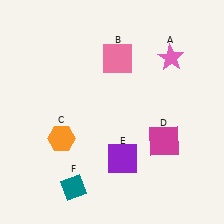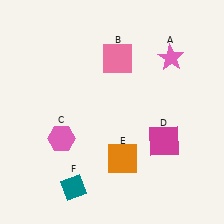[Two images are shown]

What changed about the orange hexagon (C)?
In Image 1, C is orange. In Image 2, it changed to pink.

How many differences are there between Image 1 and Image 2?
There are 2 differences between the two images.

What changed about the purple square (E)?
In Image 1, E is purple. In Image 2, it changed to orange.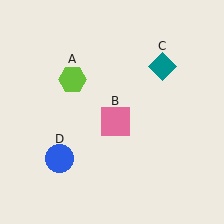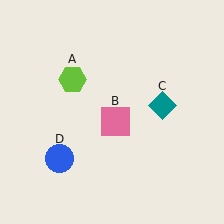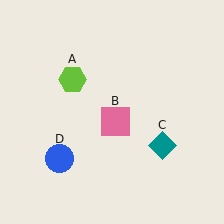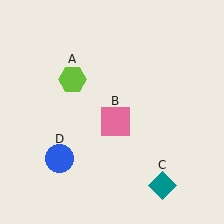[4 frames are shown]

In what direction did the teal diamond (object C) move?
The teal diamond (object C) moved down.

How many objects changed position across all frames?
1 object changed position: teal diamond (object C).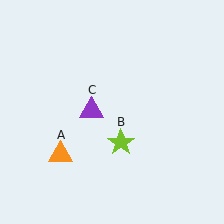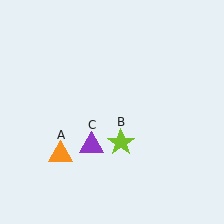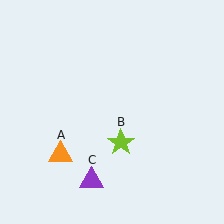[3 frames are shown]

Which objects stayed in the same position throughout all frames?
Orange triangle (object A) and lime star (object B) remained stationary.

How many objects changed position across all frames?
1 object changed position: purple triangle (object C).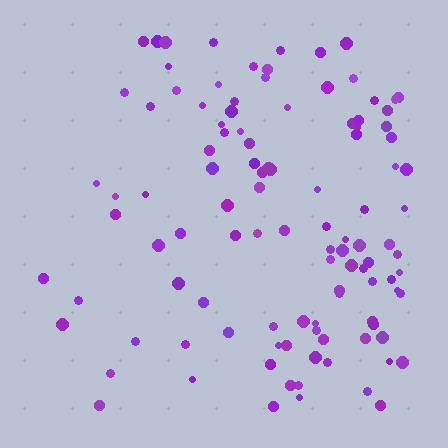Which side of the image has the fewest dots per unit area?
The left.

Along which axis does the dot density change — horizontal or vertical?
Horizontal.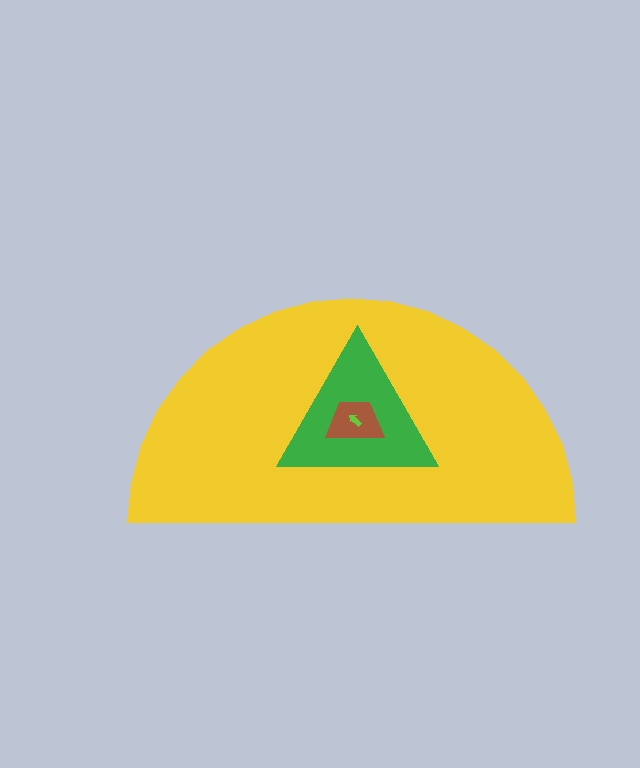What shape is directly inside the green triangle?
The brown trapezoid.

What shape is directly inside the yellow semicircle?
The green triangle.